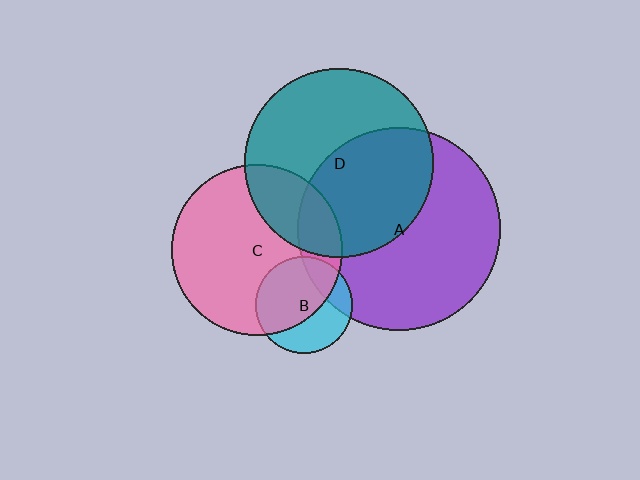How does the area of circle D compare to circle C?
Approximately 1.2 times.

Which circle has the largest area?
Circle A (purple).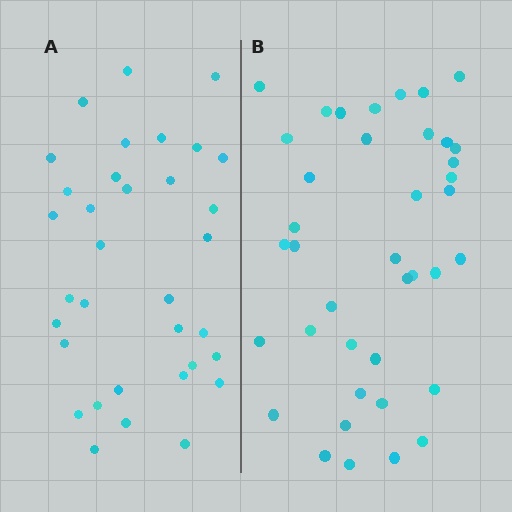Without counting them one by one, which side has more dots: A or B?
Region B (the right region) has more dots.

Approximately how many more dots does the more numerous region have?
Region B has about 5 more dots than region A.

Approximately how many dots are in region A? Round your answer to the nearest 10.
About 30 dots. (The exact count is 34, which rounds to 30.)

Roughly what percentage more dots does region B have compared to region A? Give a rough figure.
About 15% more.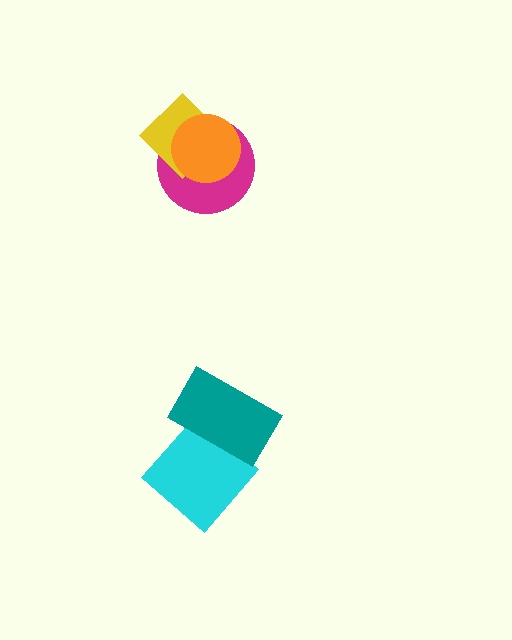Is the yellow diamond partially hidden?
Yes, it is partially covered by another shape.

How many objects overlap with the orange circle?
2 objects overlap with the orange circle.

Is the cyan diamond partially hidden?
Yes, it is partially covered by another shape.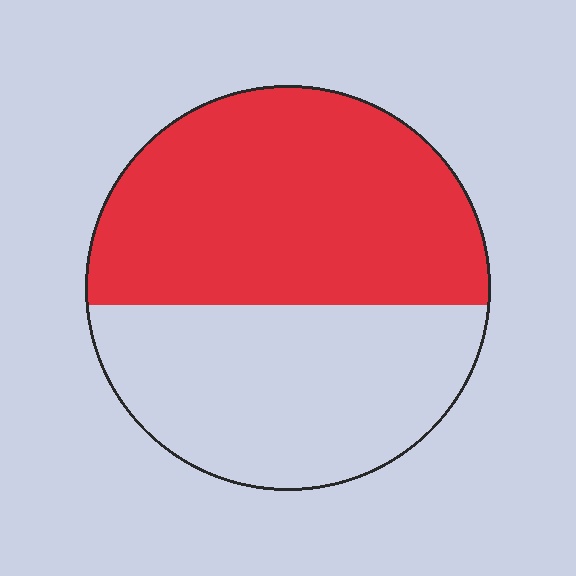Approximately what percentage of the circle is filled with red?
Approximately 55%.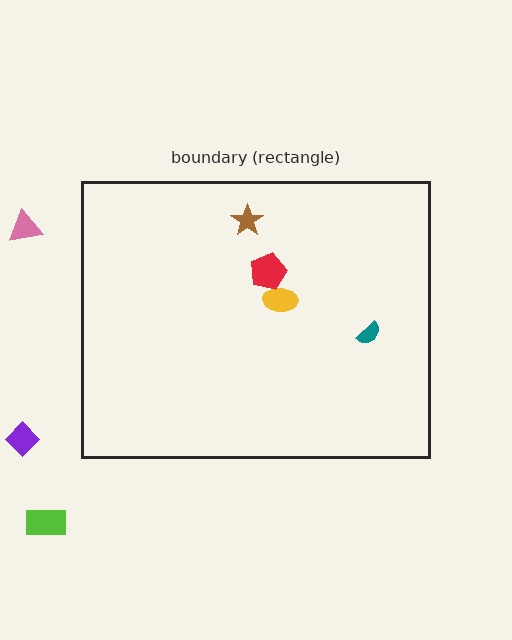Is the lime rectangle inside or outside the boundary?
Outside.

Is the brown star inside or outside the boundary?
Inside.